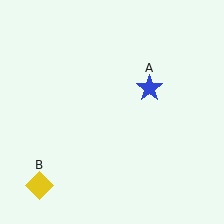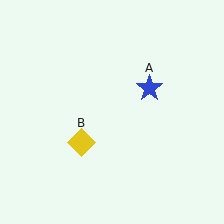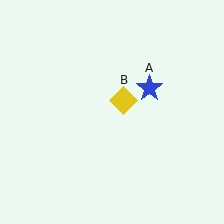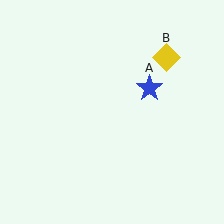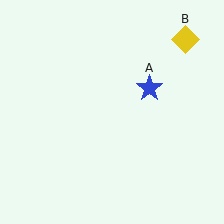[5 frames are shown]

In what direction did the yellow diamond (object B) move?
The yellow diamond (object B) moved up and to the right.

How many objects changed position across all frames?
1 object changed position: yellow diamond (object B).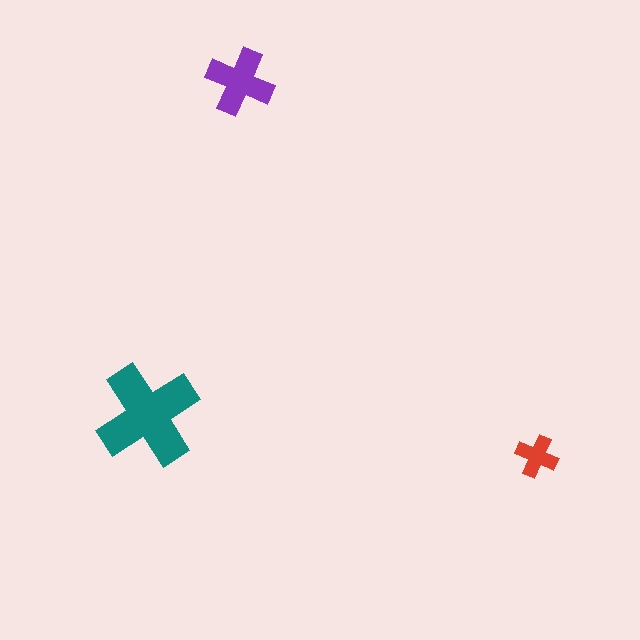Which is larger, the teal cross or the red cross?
The teal one.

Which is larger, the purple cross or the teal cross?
The teal one.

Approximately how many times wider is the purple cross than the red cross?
About 1.5 times wider.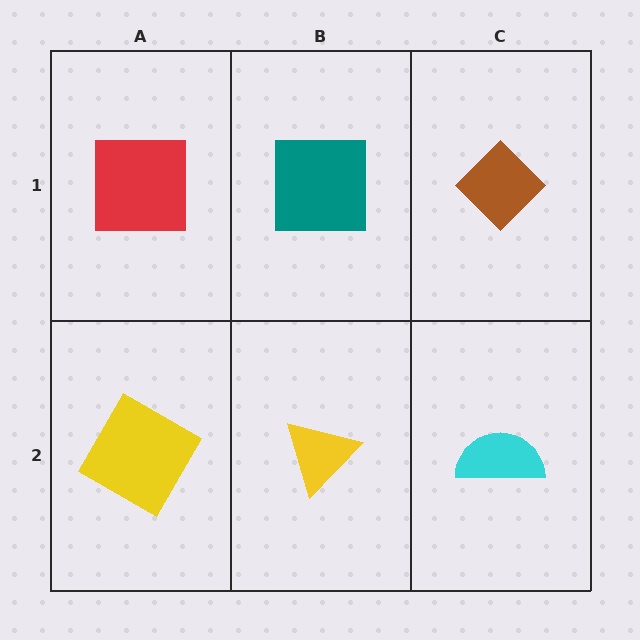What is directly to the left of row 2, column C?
A yellow triangle.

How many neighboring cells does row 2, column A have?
2.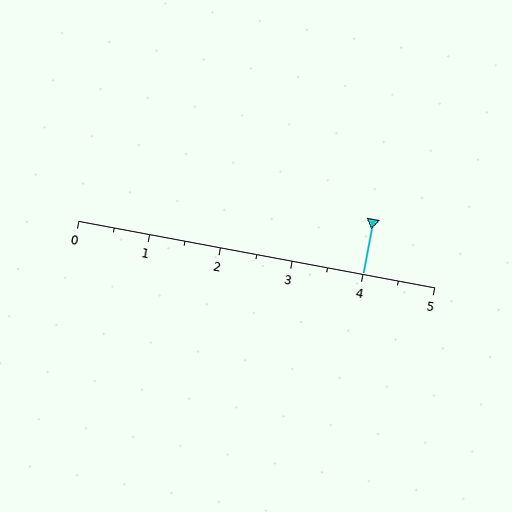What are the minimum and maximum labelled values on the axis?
The axis runs from 0 to 5.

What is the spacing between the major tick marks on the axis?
The major ticks are spaced 1 apart.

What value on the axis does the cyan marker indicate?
The marker indicates approximately 4.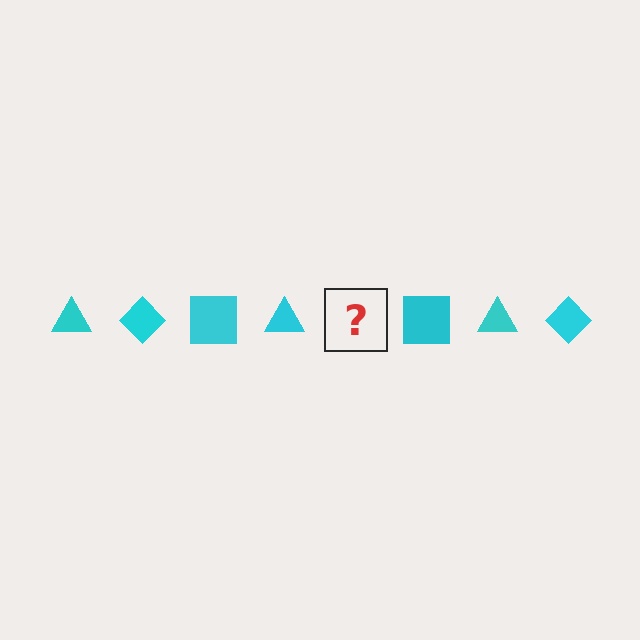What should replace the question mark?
The question mark should be replaced with a cyan diamond.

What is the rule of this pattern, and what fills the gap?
The rule is that the pattern cycles through triangle, diamond, square shapes in cyan. The gap should be filled with a cyan diamond.